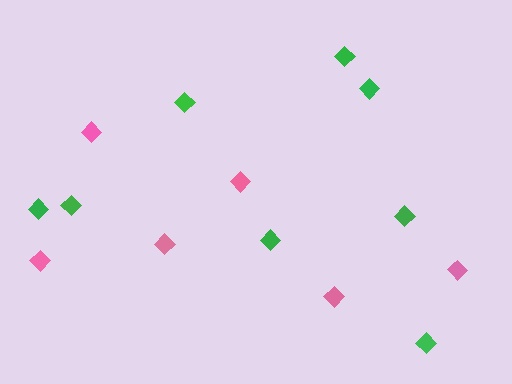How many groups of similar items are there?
There are 2 groups: one group of green diamonds (8) and one group of pink diamonds (6).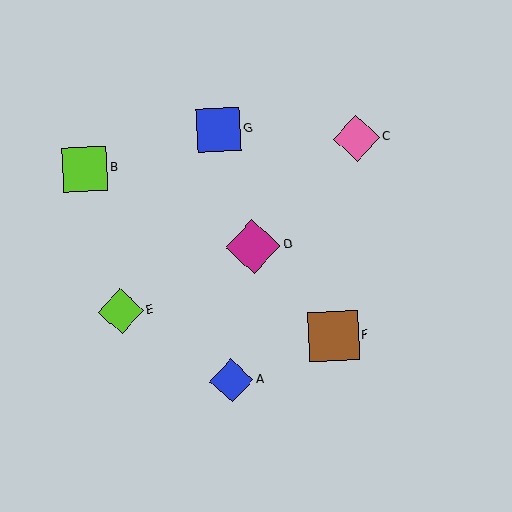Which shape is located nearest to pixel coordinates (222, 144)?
The blue square (labeled G) at (219, 130) is nearest to that location.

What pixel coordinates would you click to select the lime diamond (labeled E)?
Click at (121, 311) to select the lime diamond E.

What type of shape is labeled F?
Shape F is a brown square.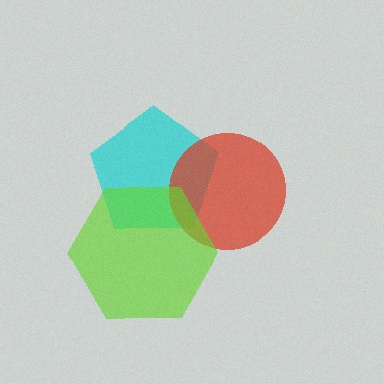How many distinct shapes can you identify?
There are 3 distinct shapes: a cyan pentagon, a red circle, a lime hexagon.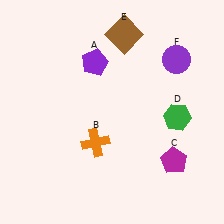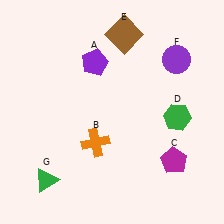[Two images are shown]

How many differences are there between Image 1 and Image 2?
There is 1 difference between the two images.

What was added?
A green triangle (G) was added in Image 2.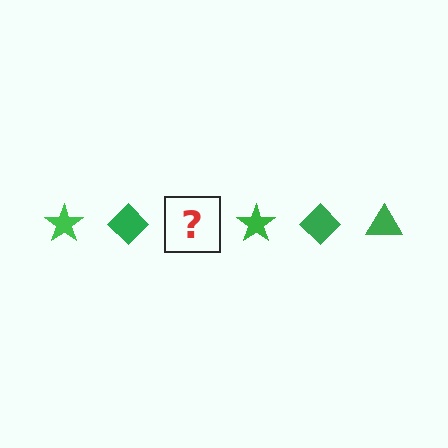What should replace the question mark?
The question mark should be replaced with a green triangle.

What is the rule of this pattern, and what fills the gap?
The rule is that the pattern cycles through star, diamond, triangle shapes in green. The gap should be filled with a green triangle.